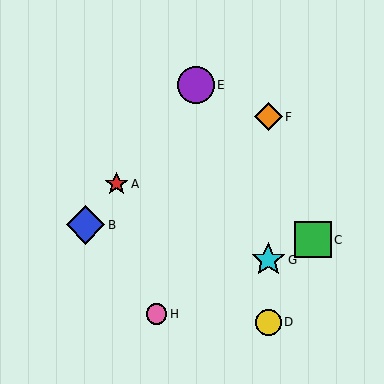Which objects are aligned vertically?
Objects D, F, G are aligned vertically.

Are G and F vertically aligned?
Yes, both are at x≈268.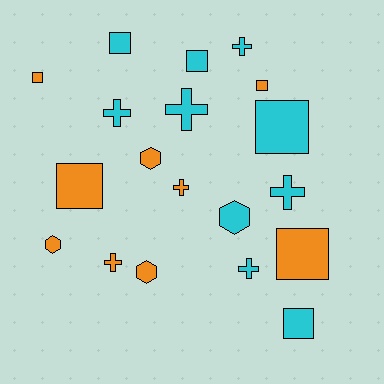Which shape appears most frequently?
Square, with 8 objects.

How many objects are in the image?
There are 19 objects.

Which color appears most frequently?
Cyan, with 10 objects.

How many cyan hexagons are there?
There is 1 cyan hexagon.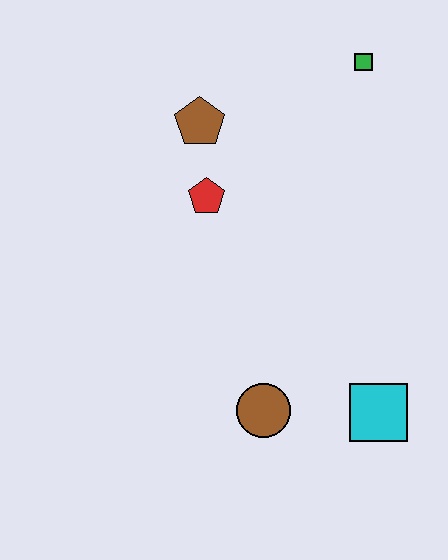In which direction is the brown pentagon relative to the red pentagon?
The brown pentagon is above the red pentagon.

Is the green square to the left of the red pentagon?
No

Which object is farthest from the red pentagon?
The cyan square is farthest from the red pentagon.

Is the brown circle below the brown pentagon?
Yes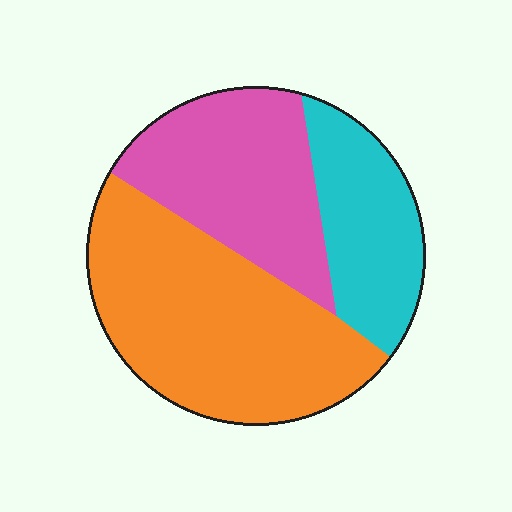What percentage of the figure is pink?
Pink takes up between a sixth and a third of the figure.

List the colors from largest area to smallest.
From largest to smallest: orange, pink, cyan.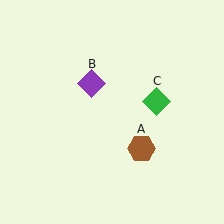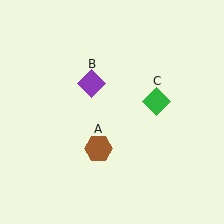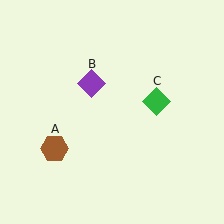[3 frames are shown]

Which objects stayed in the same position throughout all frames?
Purple diamond (object B) and green diamond (object C) remained stationary.